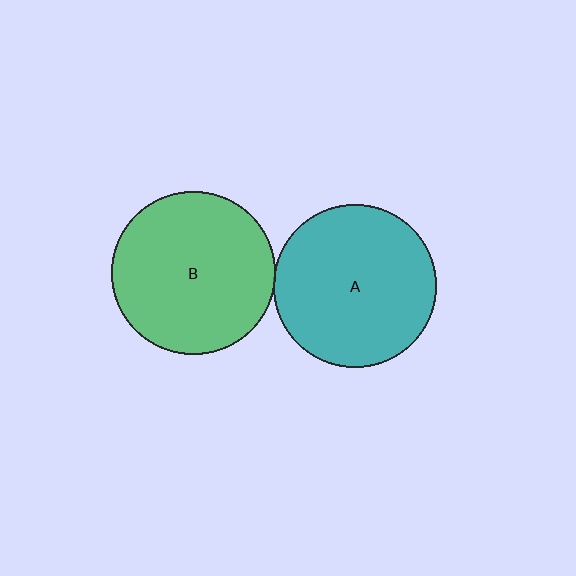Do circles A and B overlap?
Yes.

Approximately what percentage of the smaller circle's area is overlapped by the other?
Approximately 5%.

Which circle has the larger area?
Circle B (green).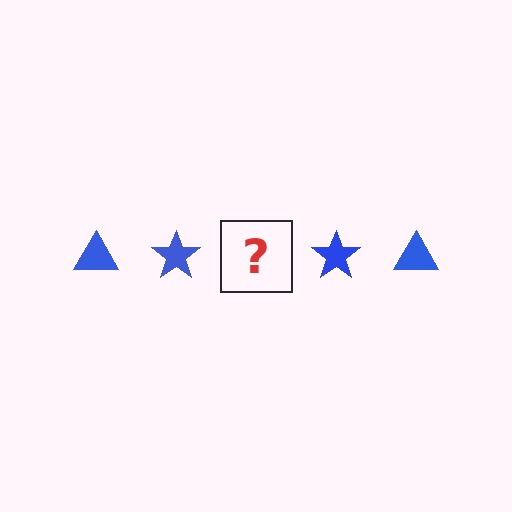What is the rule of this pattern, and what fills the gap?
The rule is that the pattern cycles through triangle, star shapes in blue. The gap should be filled with a blue triangle.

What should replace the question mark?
The question mark should be replaced with a blue triangle.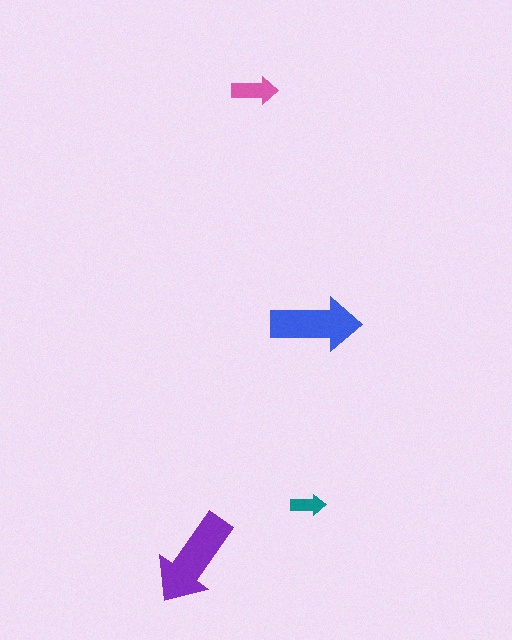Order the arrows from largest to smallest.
the purple one, the blue one, the pink one, the teal one.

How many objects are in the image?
There are 4 objects in the image.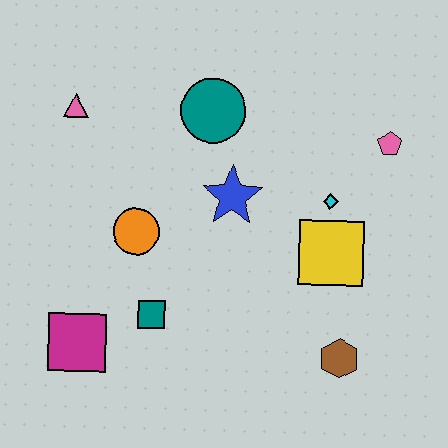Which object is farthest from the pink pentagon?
The magenta square is farthest from the pink pentagon.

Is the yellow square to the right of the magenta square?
Yes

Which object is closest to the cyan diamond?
The yellow square is closest to the cyan diamond.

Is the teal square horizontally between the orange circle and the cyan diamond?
Yes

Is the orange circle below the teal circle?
Yes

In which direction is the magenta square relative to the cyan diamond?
The magenta square is to the left of the cyan diamond.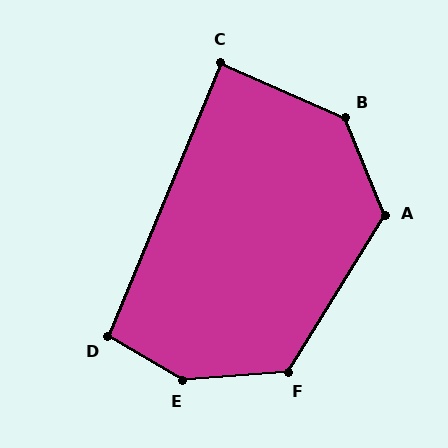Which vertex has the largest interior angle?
E, at approximately 145 degrees.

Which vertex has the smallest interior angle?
C, at approximately 89 degrees.